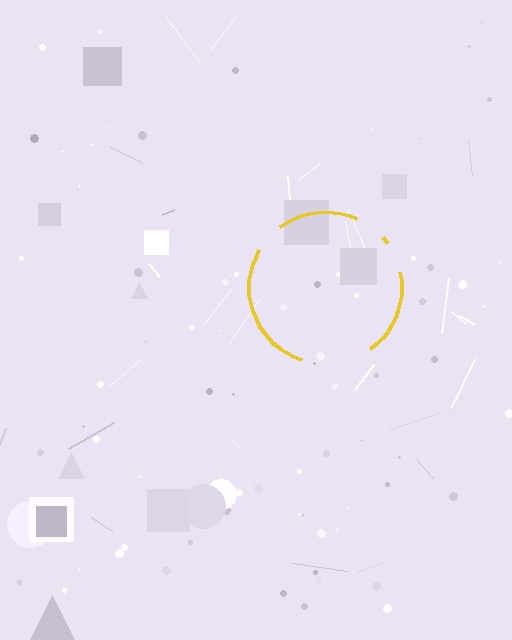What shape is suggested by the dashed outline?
The dashed outline suggests a circle.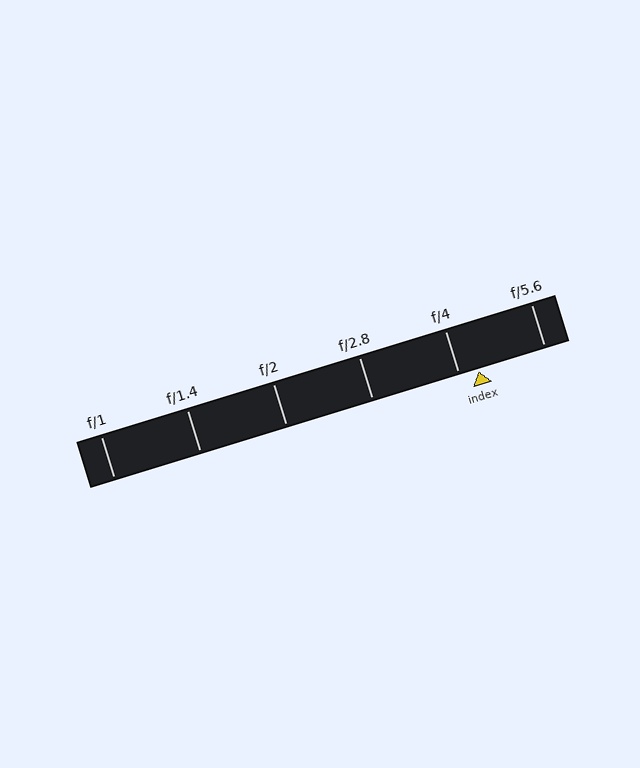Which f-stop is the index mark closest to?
The index mark is closest to f/4.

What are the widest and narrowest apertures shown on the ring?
The widest aperture shown is f/1 and the narrowest is f/5.6.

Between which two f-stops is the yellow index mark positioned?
The index mark is between f/4 and f/5.6.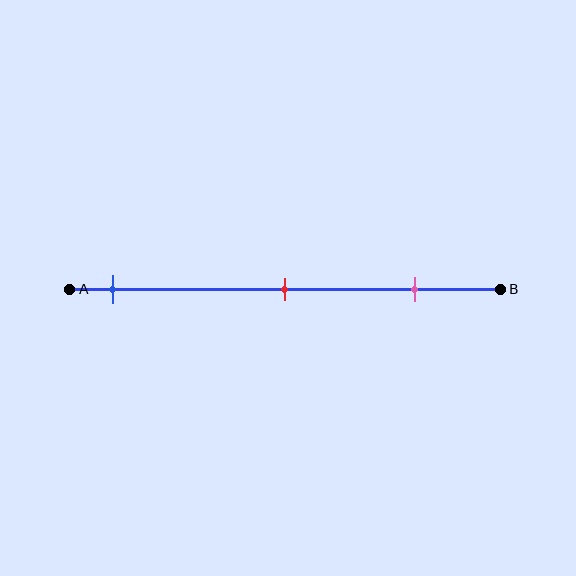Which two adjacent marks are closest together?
The red and pink marks are the closest adjacent pair.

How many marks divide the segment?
There are 3 marks dividing the segment.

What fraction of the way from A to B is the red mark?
The red mark is approximately 50% (0.5) of the way from A to B.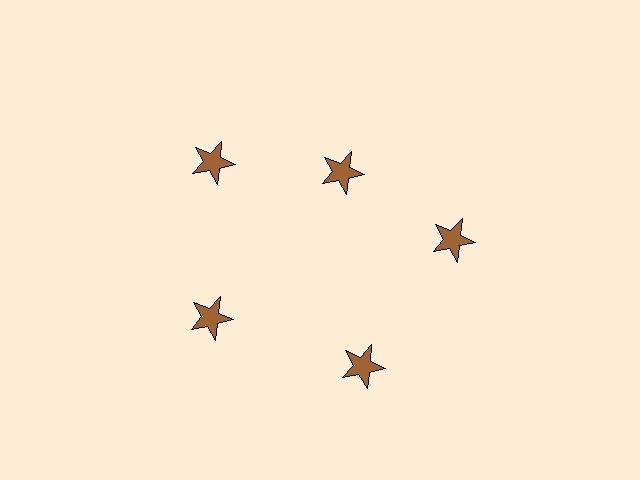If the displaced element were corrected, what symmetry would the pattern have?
It would have 5-fold rotational symmetry — the pattern would map onto itself every 72 degrees.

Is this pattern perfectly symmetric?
No. The 5 brown stars are arranged in a ring, but one element near the 1 o'clock position is pulled inward toward the center, breaking the 5-fold rotational symmetry.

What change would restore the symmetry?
The symmetry would be restored by moving it outward, back onto the ring so that all 5 stars sit at equal angles and equal distance from the center.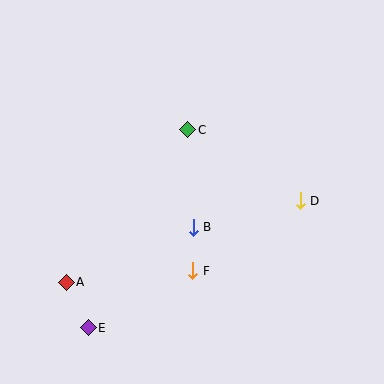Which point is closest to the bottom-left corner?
Point E is closest to the bottom-left corner.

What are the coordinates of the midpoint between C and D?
The midpoint between C and D is at (244, 165).